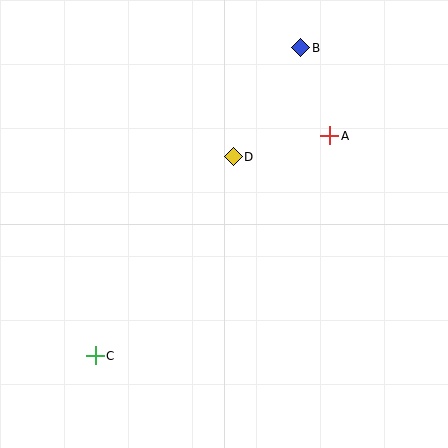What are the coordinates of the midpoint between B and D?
The midpoint between B and D is at (267, 102).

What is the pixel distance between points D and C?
The distance between D and C is 242 pixels.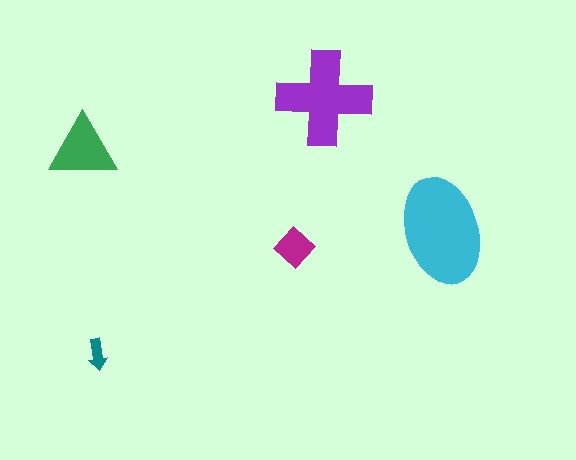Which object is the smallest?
The teal arrow.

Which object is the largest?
The cyan ellipse.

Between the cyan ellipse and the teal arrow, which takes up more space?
The cyan ellipse.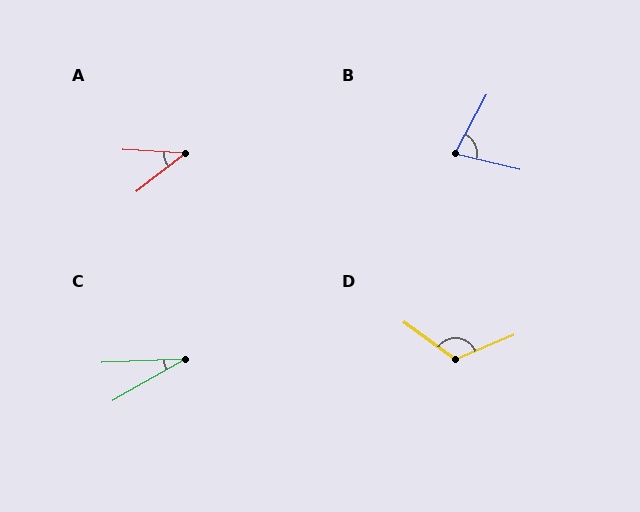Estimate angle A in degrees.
Approximately 42 degrees.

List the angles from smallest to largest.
C (27°), A (42°), B (75°), D (121°).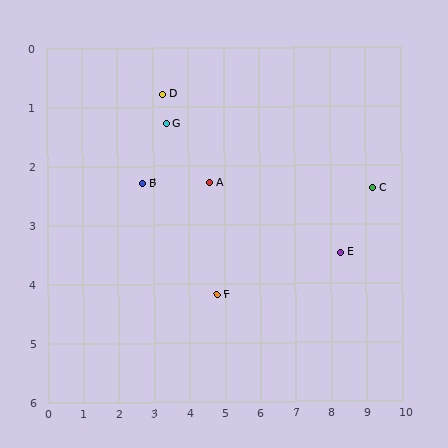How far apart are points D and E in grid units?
Points D and E are about 5.7 grid units apart.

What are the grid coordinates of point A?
Point A is at approximately (4.6, 2.3).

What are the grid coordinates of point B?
Point B is at approximately (2.7, 2.3).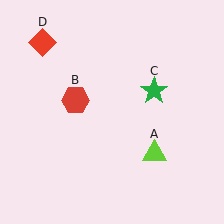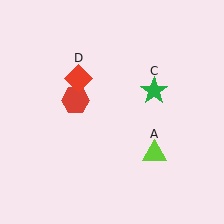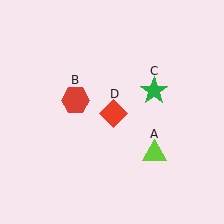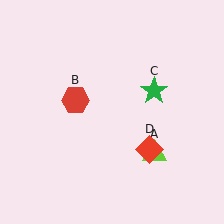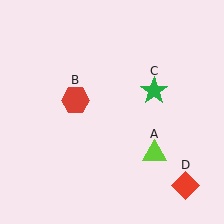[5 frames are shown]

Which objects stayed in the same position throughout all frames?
Lime triangle (object A) and red hexagon (object B) and green star (object C) remained stationary.